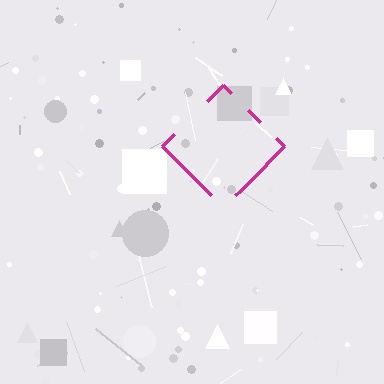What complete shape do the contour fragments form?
The contour fragments form a diamond.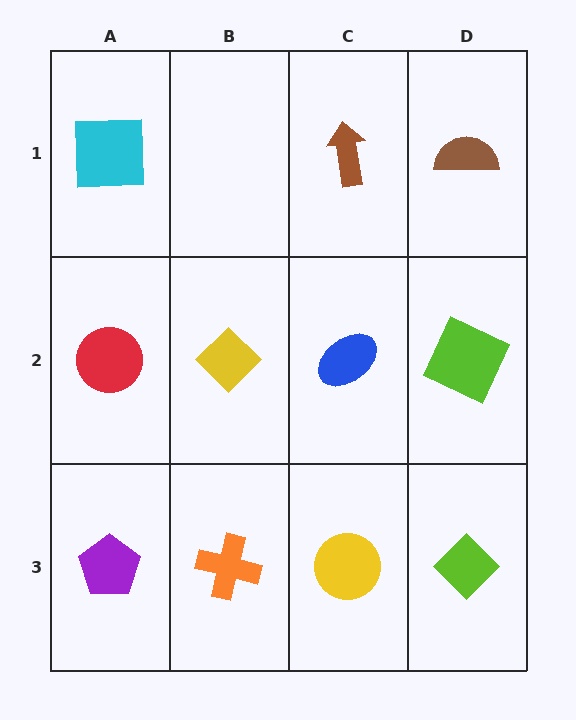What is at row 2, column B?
A yellow diamond.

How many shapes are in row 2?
4 shapes.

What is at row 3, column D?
A lime diamond.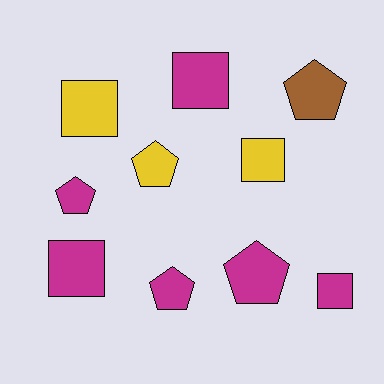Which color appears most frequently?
Magenta, with 6 objects.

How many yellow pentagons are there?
There is 1 yellow pentagon.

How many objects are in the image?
There are 10 objects.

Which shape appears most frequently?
Square, with 5 objects.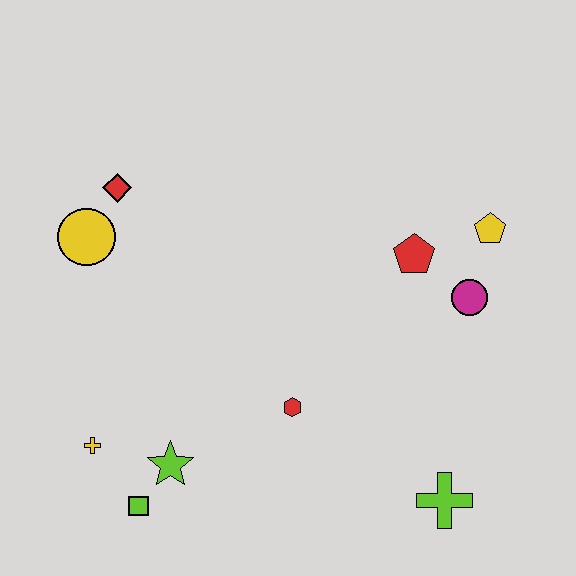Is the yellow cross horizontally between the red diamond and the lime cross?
No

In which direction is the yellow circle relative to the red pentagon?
The yellow circle is to the left of the red pentagon.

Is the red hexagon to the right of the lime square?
Yes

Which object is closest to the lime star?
The lime square is closest to the lime star.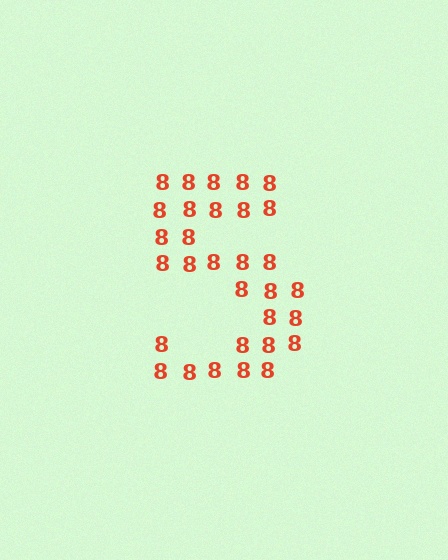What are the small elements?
The small elements are digit 8's.